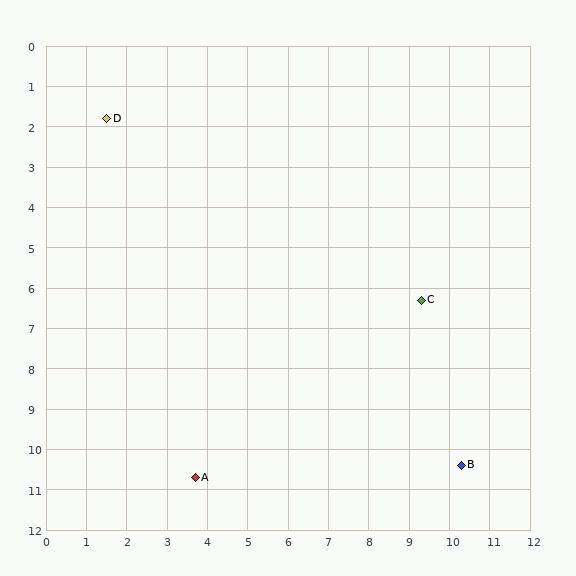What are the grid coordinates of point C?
Point C is at approximately (9.3, 6.3).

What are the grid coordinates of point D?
Point D is at approximately (1.5, 1.8).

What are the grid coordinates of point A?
Point A is at approximately (3.7, 10.7).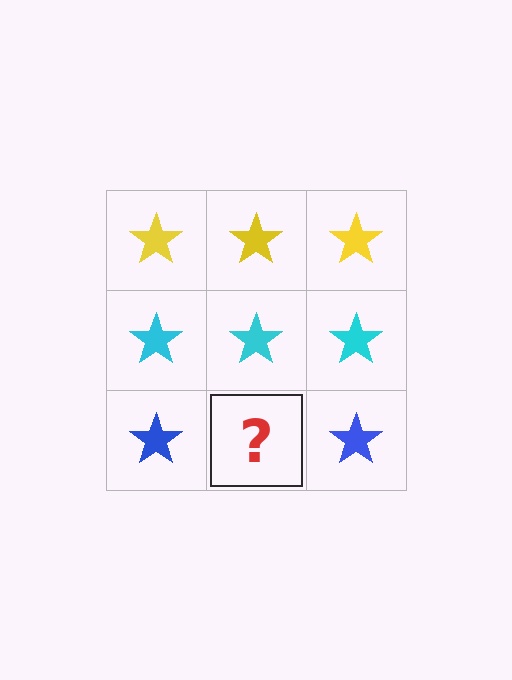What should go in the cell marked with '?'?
The missing cell should contain a blue star.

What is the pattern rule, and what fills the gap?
The rule is that each row has a consistent color. The gap should be filled with a blue star.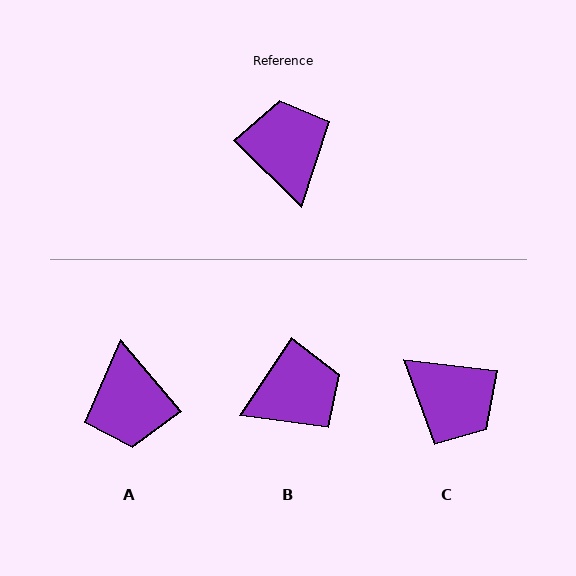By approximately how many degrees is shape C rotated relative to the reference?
Approximately 142 degrees clockwise.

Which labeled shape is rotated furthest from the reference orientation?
A, about 175 degrees away.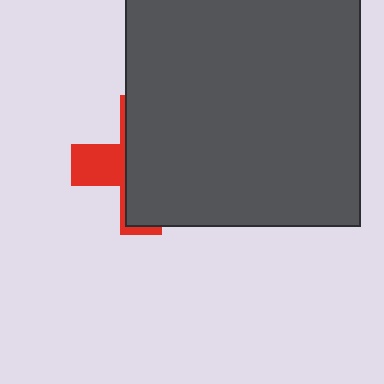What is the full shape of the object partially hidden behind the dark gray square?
The partially hidden object is a red cross.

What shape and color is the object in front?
The object in front is a dark gray square.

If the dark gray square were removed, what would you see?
You would see the complete red cross.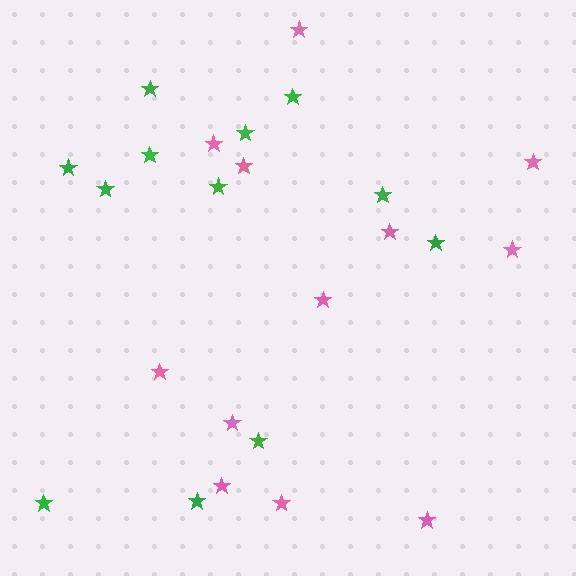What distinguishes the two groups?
There are 2 groups: one group of pink stars (12) and one group of green stars (12).